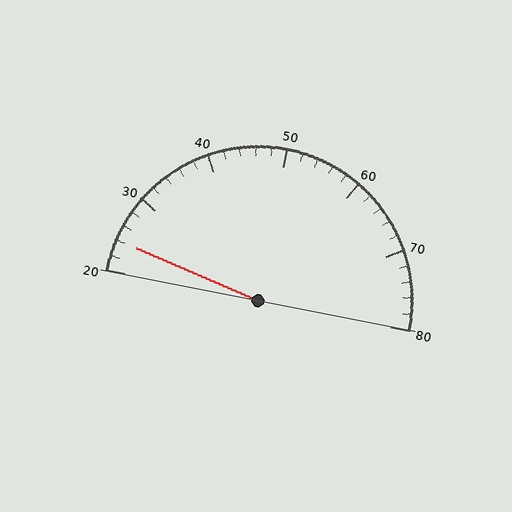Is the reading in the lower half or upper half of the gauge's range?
The reading is in the lower half of the range (20 to 80).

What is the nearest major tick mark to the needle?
The nearest major tick mark is 20.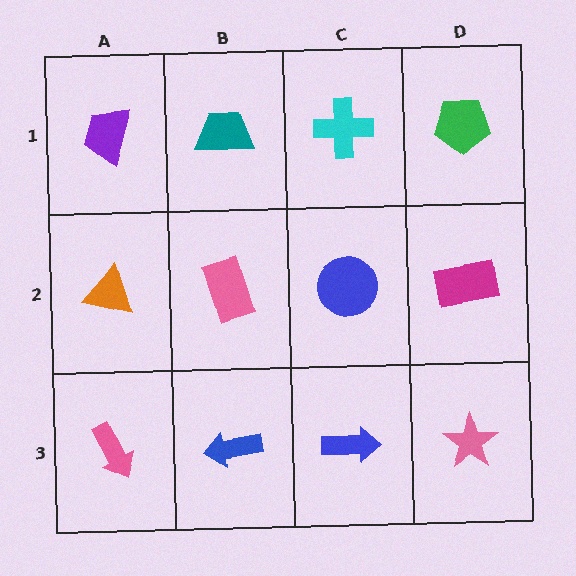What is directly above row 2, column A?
A purple trapezoid.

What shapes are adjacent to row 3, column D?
A magenta rectangle (row 2, column D), a blue arrow (row 3, column C).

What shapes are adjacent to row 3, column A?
An orange triangle (row 2, column A), a blue arrow (row 3, column B).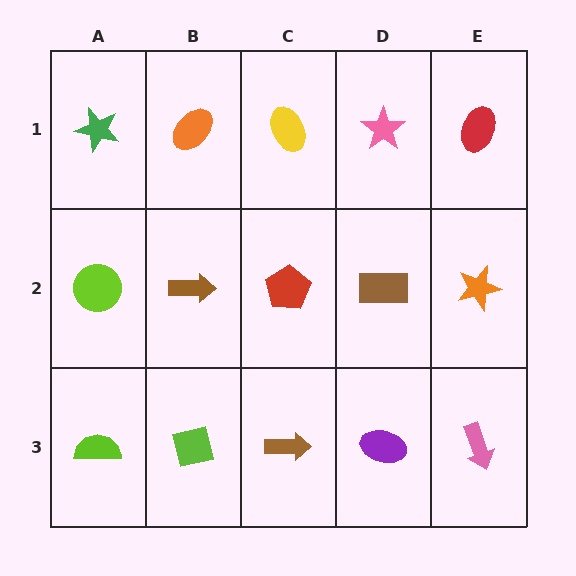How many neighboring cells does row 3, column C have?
3.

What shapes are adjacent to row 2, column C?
A yellow ellipse (row 1, column C), a brown arrow (row 3, column C), a brown arrow (row 2, column B), a brown rectangle (row 2, column D).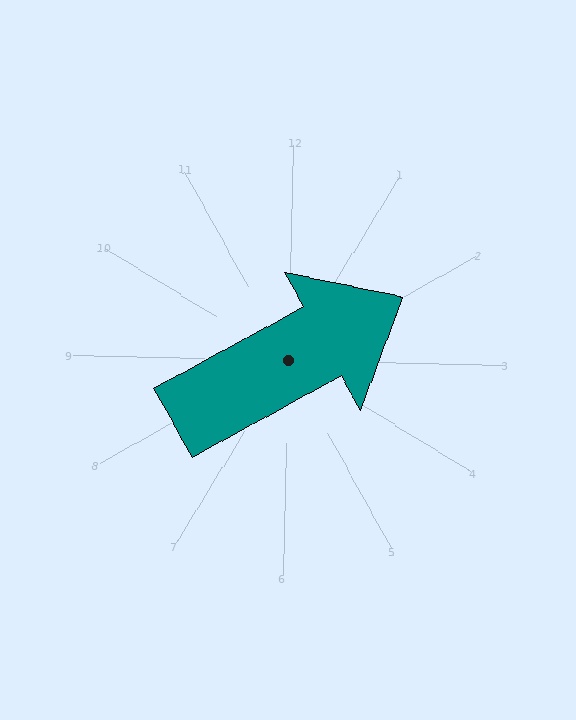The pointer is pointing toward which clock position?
Roughly 2 o'clock.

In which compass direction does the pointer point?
Northeast.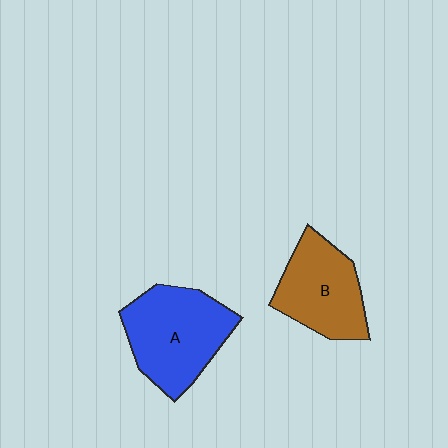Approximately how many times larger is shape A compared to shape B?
Approximately 1.2 times.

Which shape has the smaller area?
Shape B (brown).